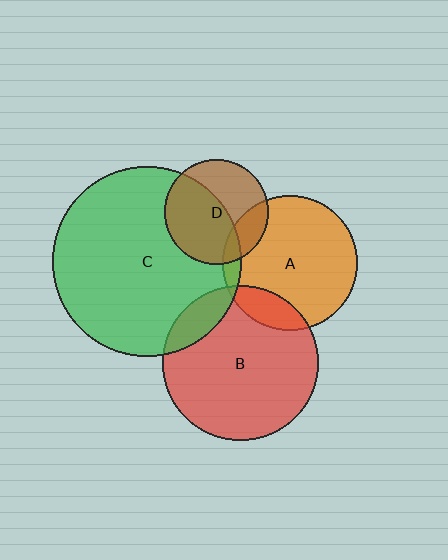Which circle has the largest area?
Circle C (green).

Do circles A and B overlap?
Yes.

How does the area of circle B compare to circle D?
Approximately 2.2 times.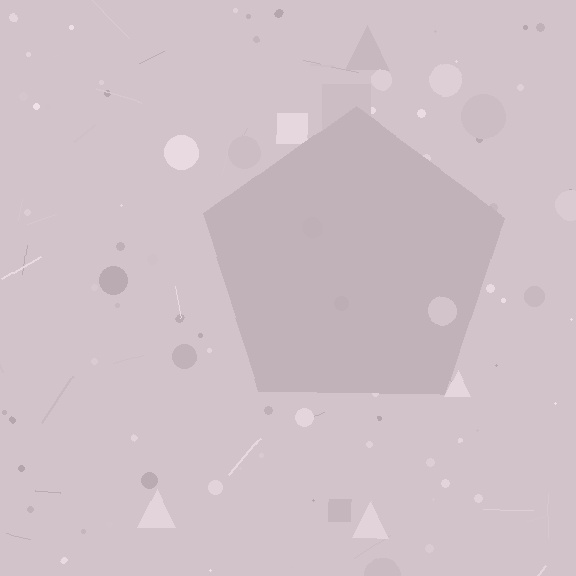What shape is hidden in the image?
A pentagon is hidden in the image.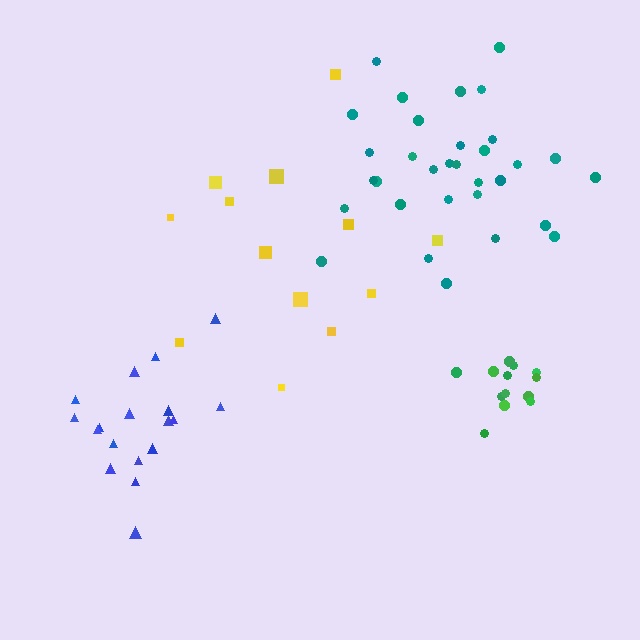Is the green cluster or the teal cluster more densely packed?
Green.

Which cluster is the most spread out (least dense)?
Yellow.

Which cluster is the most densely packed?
Green.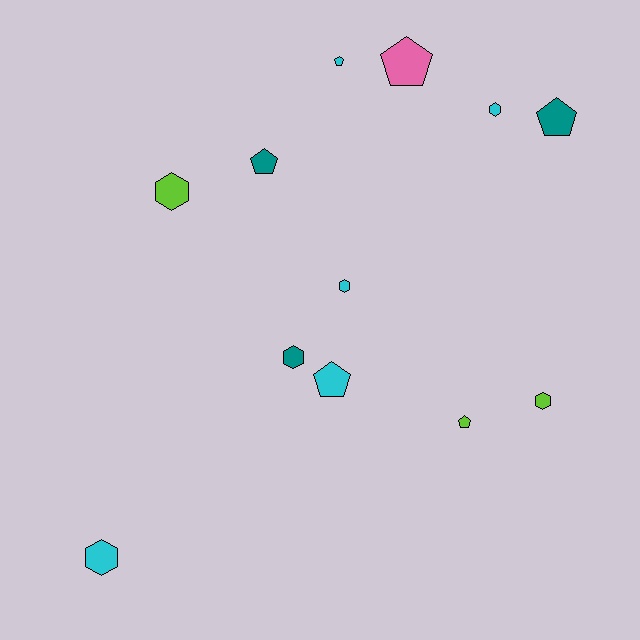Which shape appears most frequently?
Hexagon, with 6 objects.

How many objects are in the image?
There are 12 objects.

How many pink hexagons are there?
There are no pink hexagons.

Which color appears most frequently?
Cyan, with 5 objects.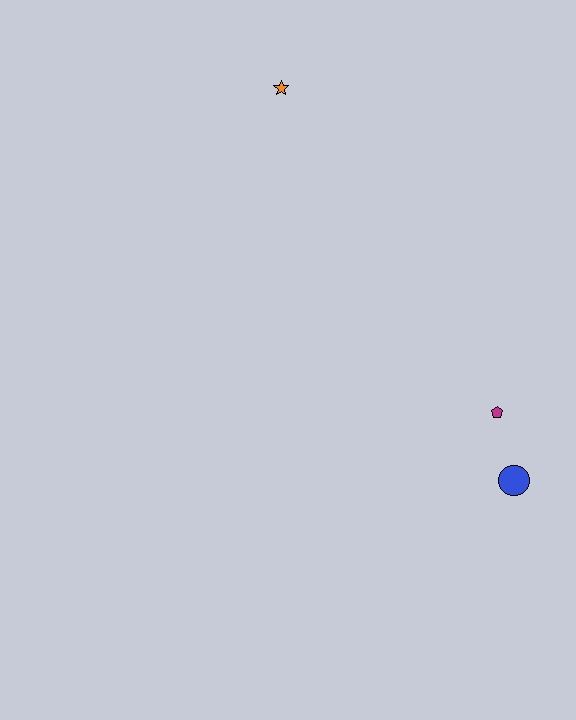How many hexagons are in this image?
There are no hexagons.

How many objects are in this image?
There are 3 objects.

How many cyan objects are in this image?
There are no cyan objects.